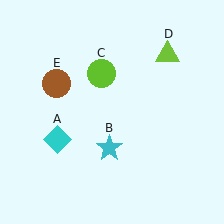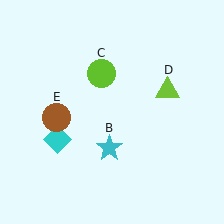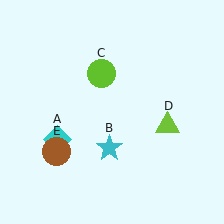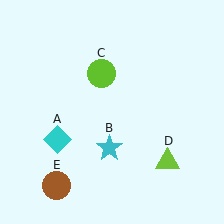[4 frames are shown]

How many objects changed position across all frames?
2 objects changed position: lime triangle (object D), brown circle (object E).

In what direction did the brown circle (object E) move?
The brown circle (object E) moved down.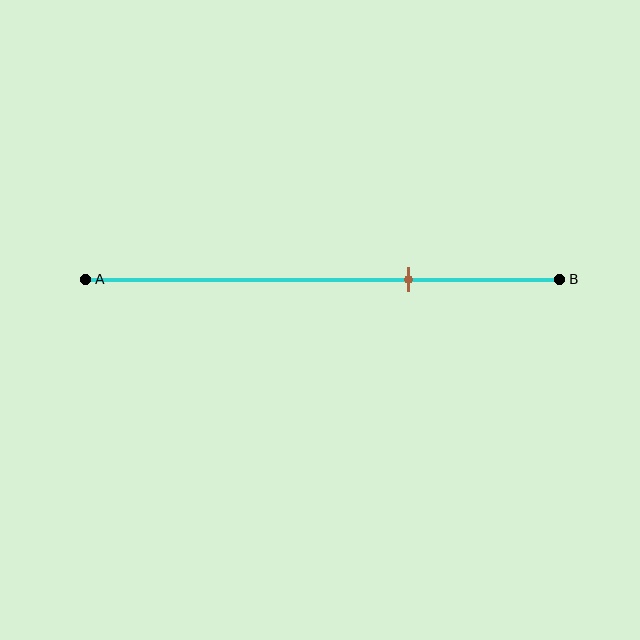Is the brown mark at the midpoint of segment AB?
No, the mark is at about 70% from A, not at the 50% midpoint.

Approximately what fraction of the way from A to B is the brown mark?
The brown mark is approximately 70% of the way from A to B.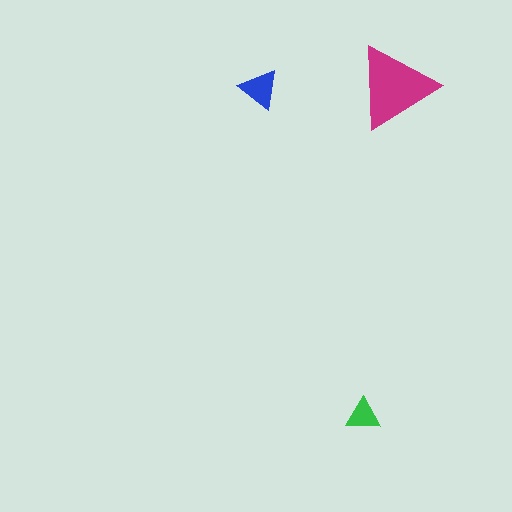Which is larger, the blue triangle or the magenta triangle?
The magenta one.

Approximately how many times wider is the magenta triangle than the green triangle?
About 2.5 times wider.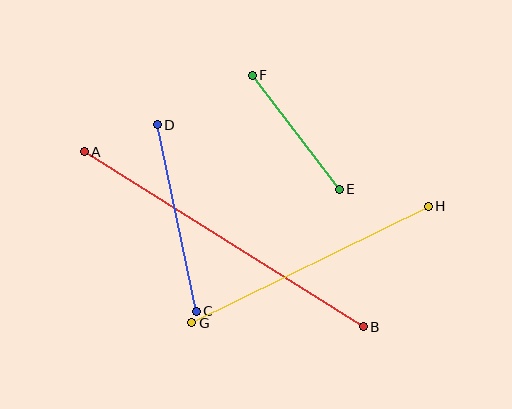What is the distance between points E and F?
The distance is approximately 144 pixels.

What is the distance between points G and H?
The distance is approximately 264 pixels.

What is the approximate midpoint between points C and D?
The midpoint is at approximately (177, 218) pixels.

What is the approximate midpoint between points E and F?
The midpoint is at approximately (296, 132) pixels.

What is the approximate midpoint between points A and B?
The midpoint is at approximately (224, 239) pixels.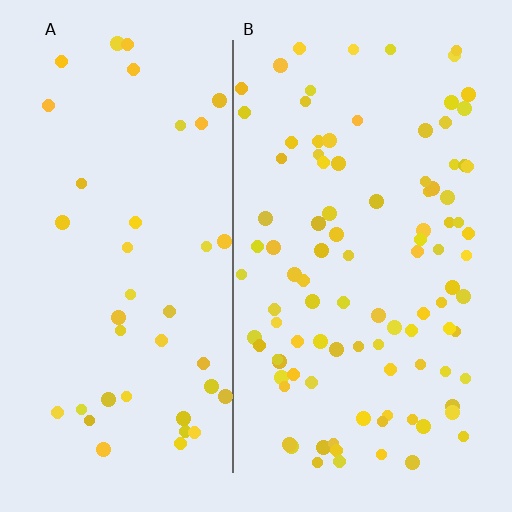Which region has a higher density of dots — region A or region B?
B (the right).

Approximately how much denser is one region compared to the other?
Approximately 2.4× — region B over region A.